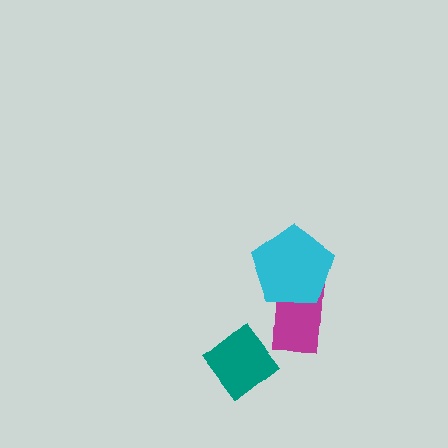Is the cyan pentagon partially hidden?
No, no other shape covers it.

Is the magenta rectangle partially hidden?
Yes, it is partially covered by another shape.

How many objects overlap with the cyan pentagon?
1 object overlaps with the cyan pentagon.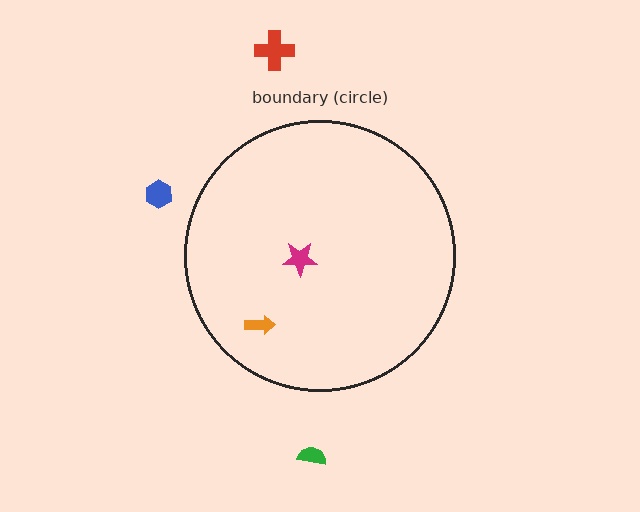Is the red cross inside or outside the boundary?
Outside.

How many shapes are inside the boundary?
2 inside, 3 outside.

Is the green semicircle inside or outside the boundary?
Outside.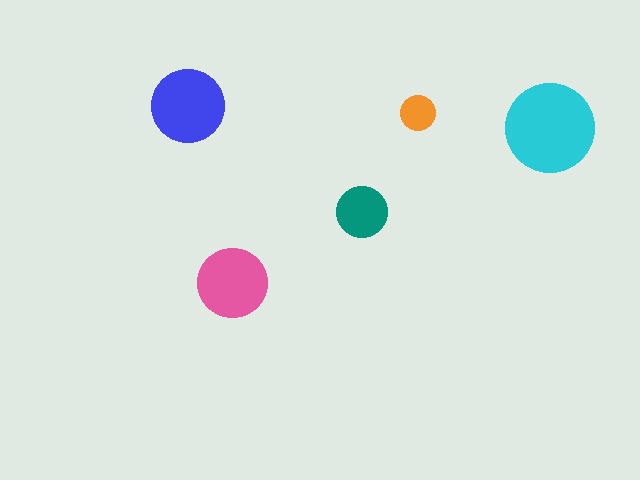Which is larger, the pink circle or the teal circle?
The pink one.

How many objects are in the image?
There are 5 objects in the image.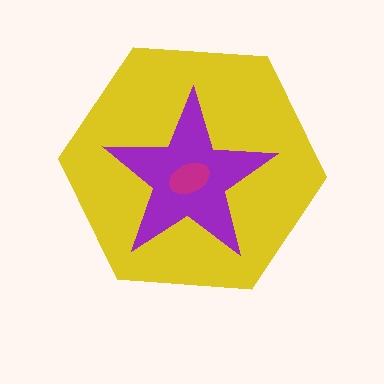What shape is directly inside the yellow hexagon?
The purple star.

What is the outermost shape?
The yellow hexagon.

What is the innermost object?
The magenta ellipse.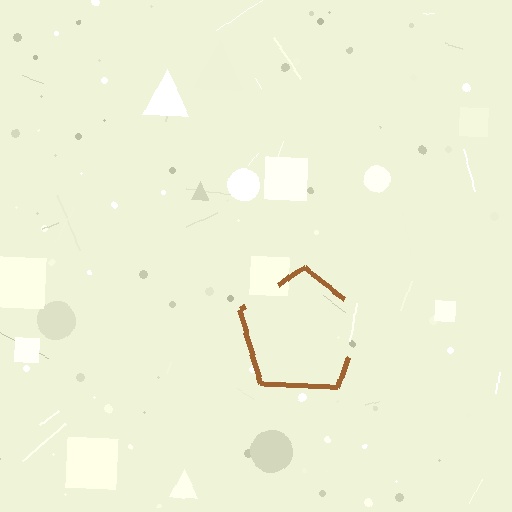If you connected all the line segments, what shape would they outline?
They would outline a pentagon.